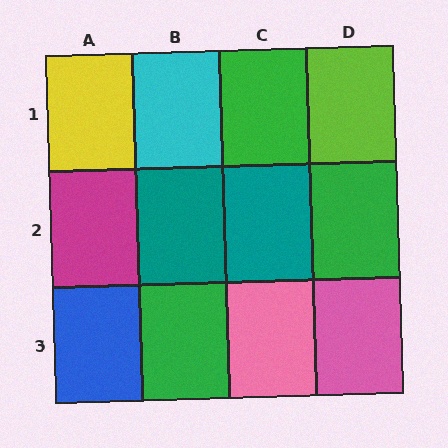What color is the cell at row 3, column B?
Green.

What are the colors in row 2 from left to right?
Magenta, teal, teal, green.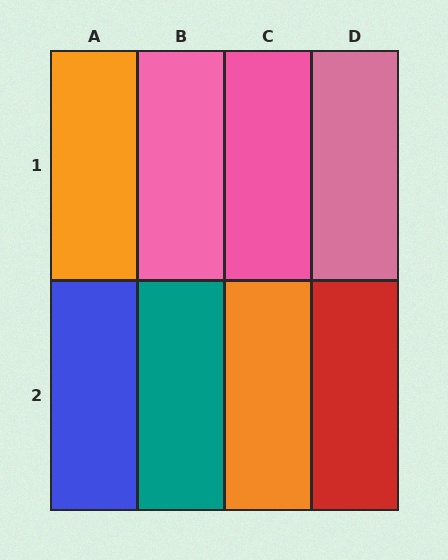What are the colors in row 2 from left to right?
Blue, teal, orange, red.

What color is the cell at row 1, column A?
Orange.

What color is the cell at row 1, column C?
Pink.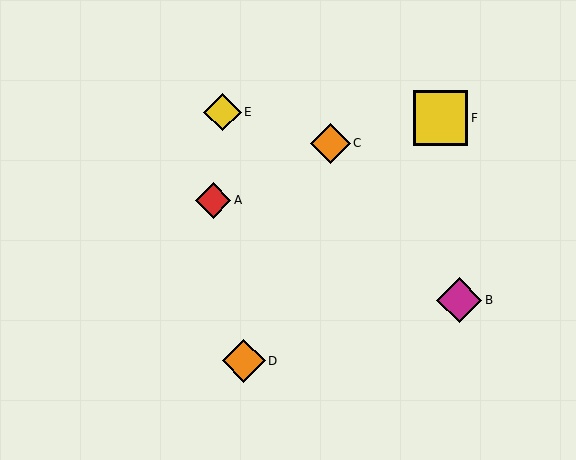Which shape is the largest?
The yellow square (labeled F) is the largest.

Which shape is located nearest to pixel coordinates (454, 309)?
The magenta diamond (labeled B) at (459, 300) is nearest to that location.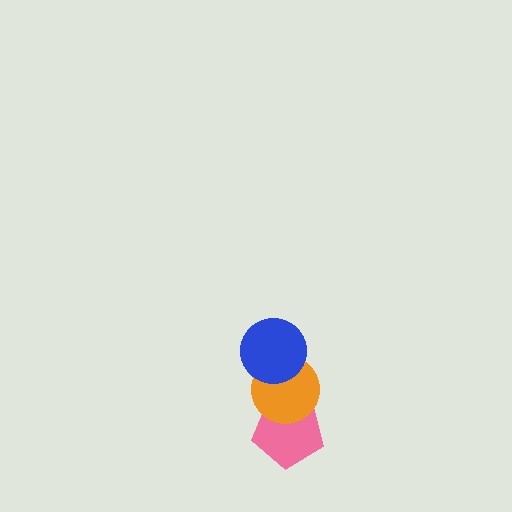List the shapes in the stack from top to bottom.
From top to bottom: the blue circle, the orange circle, the pink pentagon.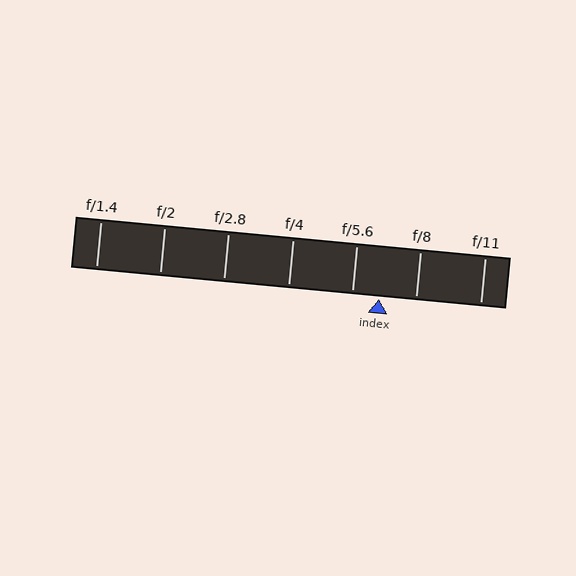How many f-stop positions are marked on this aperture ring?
There are 7 f-stop positions marked.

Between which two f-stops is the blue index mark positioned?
The index mark is between f/5.6 and f/8.